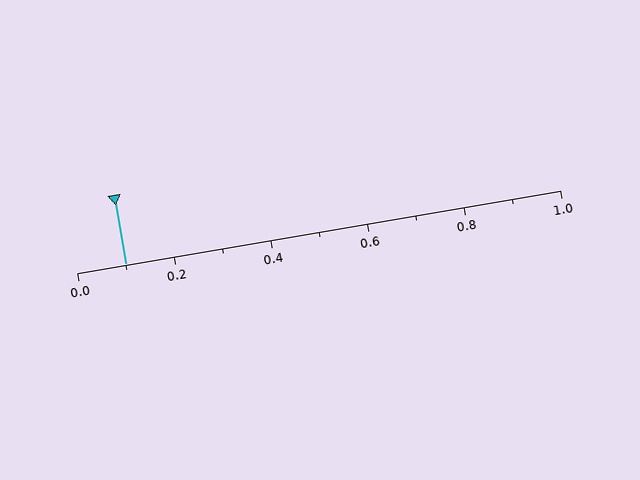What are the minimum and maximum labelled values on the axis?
The axis runs from 0.0 to 1.0.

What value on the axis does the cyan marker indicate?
The marker indicates approximately 0.1.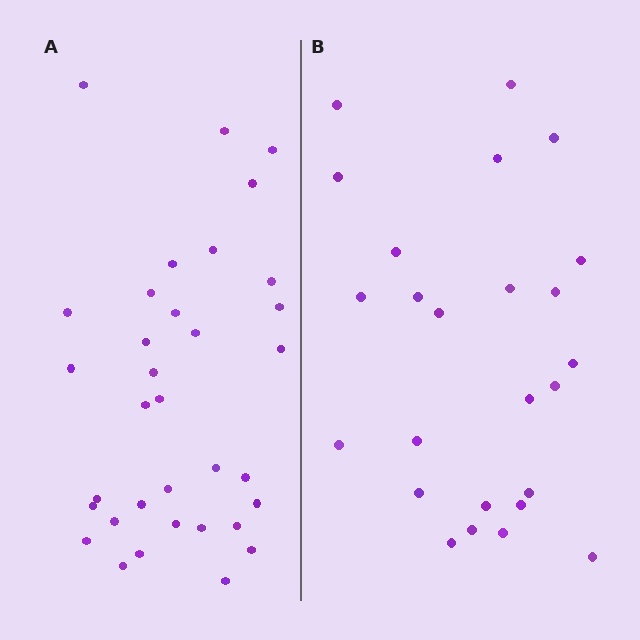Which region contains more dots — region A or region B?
Region A (the left region) has more dots.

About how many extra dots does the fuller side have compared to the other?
Region A has roughly 8 or so more dots than region B.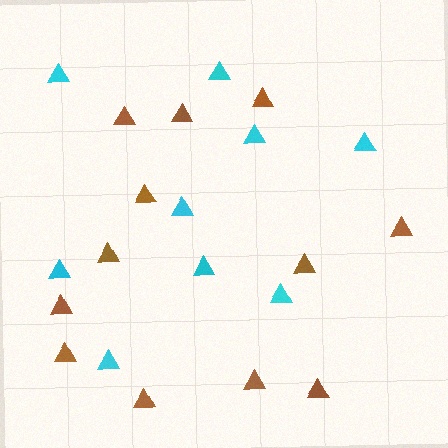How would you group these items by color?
There are 2 groups: one group of cyan triangles (9) and one group of brown triangles (12).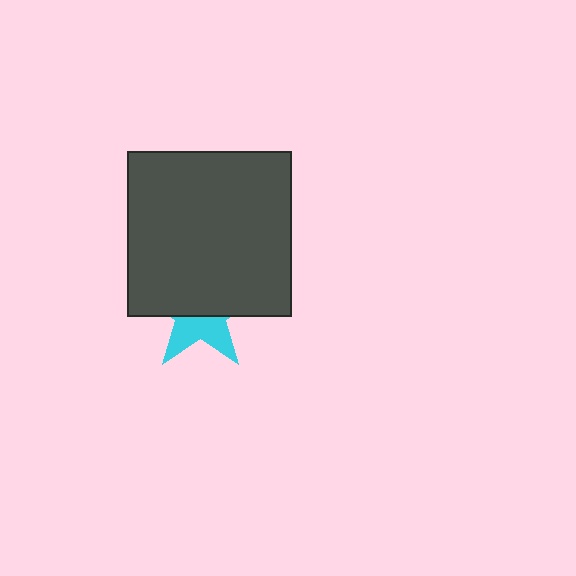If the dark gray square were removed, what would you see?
You would see the complete cyan star.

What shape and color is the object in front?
The object in front is a dark gray square.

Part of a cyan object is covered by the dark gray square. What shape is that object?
It is a star.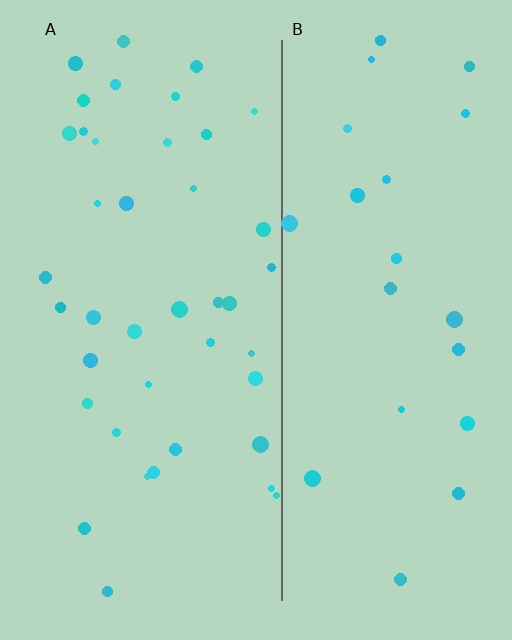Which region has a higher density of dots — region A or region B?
A (the left).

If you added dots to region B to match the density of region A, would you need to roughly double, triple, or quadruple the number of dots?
Approximately double.